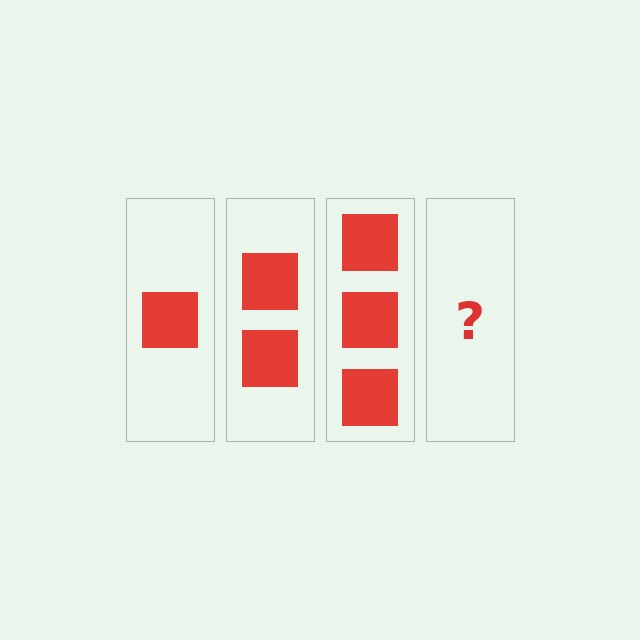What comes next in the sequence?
The next element should be 4 squares.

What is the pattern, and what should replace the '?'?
The pattern is that each step adds one more square. The '?' should be 4 squares.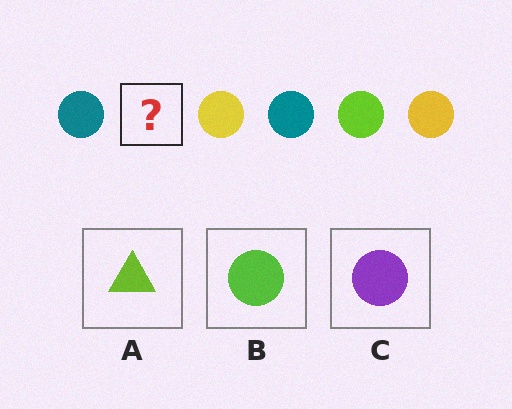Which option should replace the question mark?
Option B.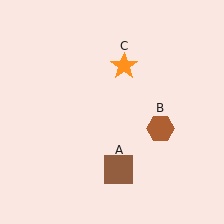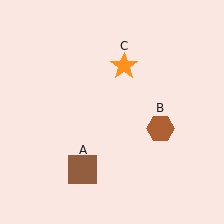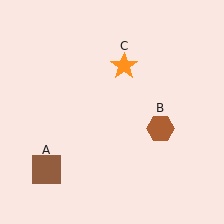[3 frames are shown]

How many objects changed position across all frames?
1 object changed position: brown square (object A).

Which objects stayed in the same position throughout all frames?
Brown hexagon (object B) and orange star (object C) remained stationary.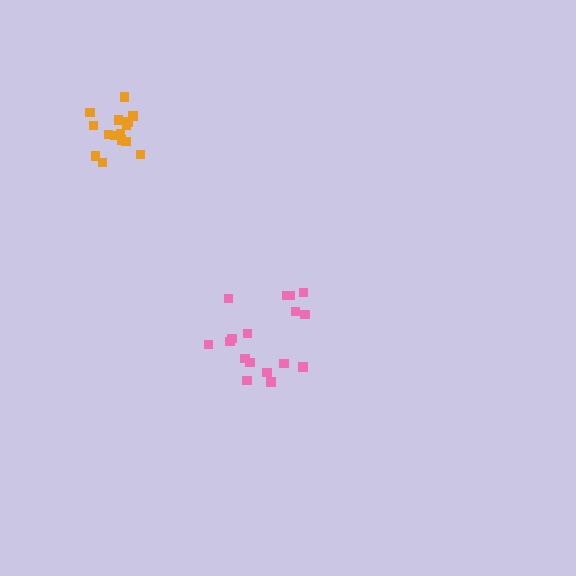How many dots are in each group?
Group 1: 17 dots, Group 2: 15 dots (32 total).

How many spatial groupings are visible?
There are 2 spatial groupings.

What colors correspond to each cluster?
The clusters are colored: pink, orange.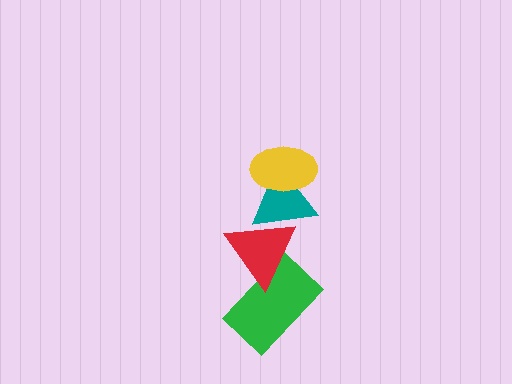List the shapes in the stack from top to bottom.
From top to bottom: the yellow ellipse, the teal triangle, the red triangle, the green rectangle.